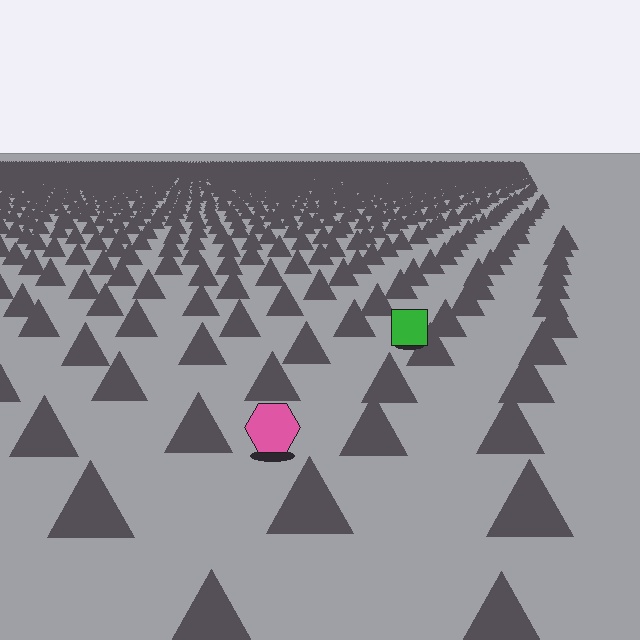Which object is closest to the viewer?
The pink hexagon is closest. The texture marks near it are larger and more spread out.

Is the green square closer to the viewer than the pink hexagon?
No. The pink hexagon is closer — you can tell from the texture gradient: the ground texture is coarser near it.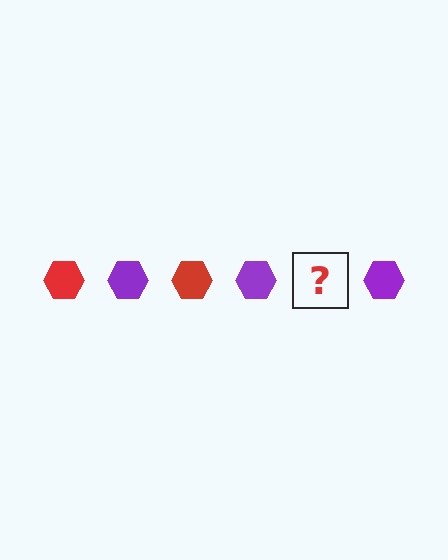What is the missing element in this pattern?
The missing element is a red hexagon.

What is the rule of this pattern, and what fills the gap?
The rule is that the pattern cycles through red, purple hexagons. The gap should be filled with a red hexagon.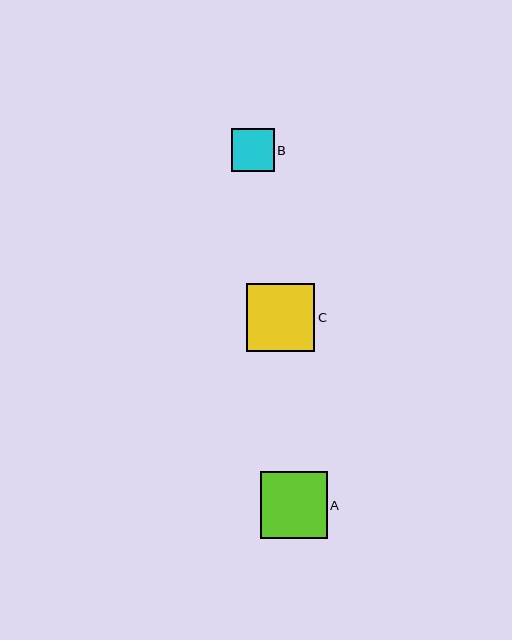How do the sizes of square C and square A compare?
Square C and square A are approximately the same size.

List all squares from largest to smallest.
From largest to smallest: C, A, B.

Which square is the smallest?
Square B is the smallest with a size of approximately 43 pixels.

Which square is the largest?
Square C is the largest with a size of approximately 68 pixels.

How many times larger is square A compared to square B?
Square A is approximately 1.5 times the size of square B.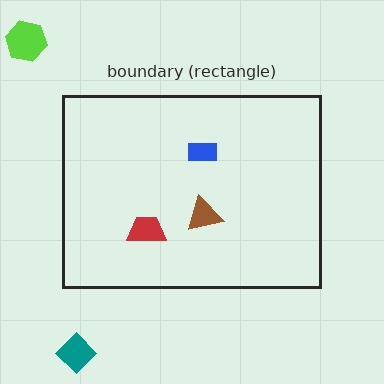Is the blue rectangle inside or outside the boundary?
Inside.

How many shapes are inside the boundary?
3 inside, 2 outside.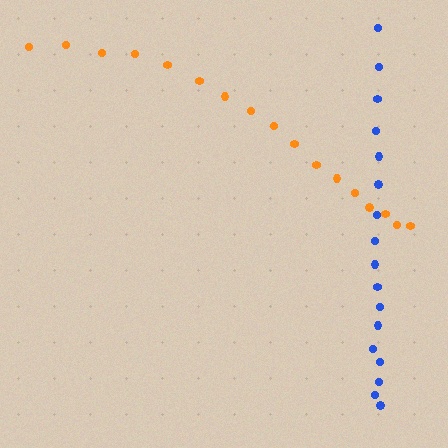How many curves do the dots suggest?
There are 2 distinct paths.